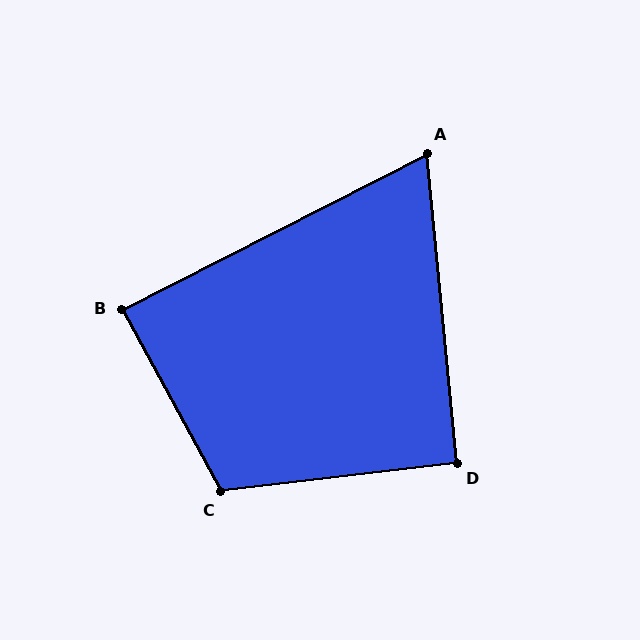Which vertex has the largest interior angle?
C, at approximately 112 degrees.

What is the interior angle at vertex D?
Approximately 91 degrees (approximately right).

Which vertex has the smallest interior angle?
A, at approximately 68 degrees.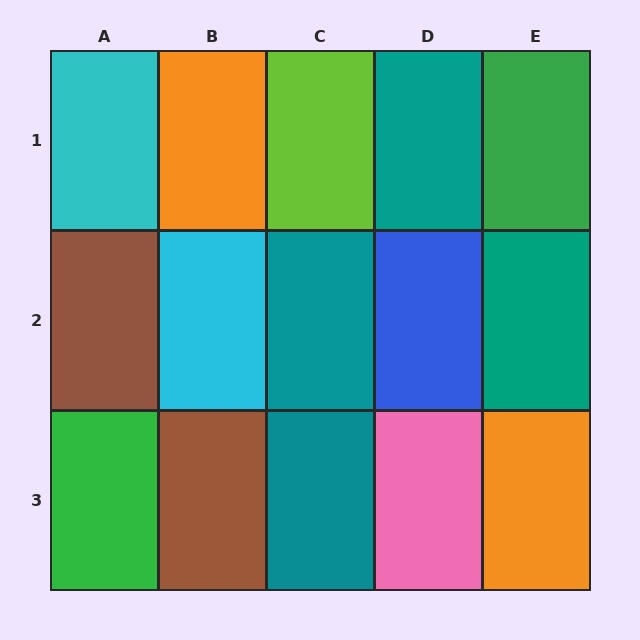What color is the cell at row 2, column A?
Brown.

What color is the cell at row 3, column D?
Pink.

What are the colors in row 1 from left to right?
Cyan, orange, lime, teal, green.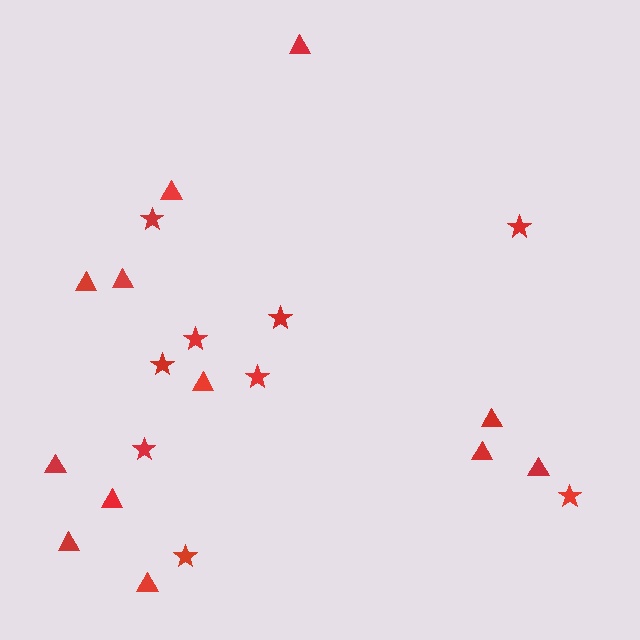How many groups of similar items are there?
There are 2 groups: one group of triangles (12) and one group of stars (9).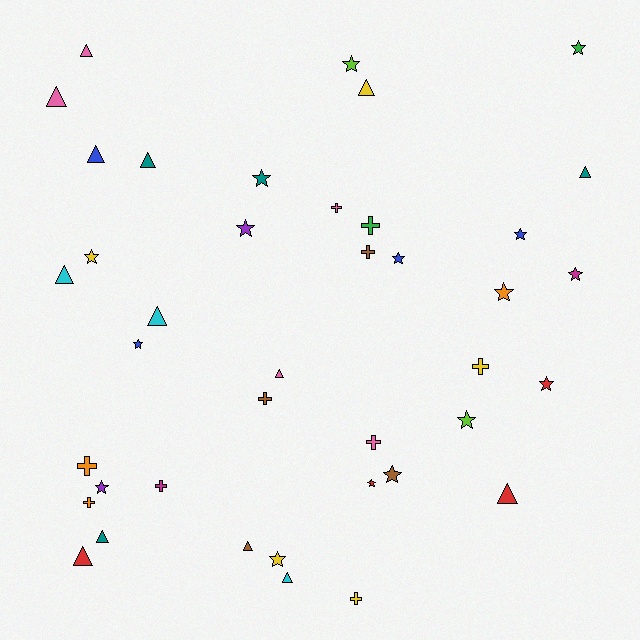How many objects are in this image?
There are 40 objects.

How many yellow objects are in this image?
There are 5 yellow objects.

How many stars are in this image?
There are 16 stars.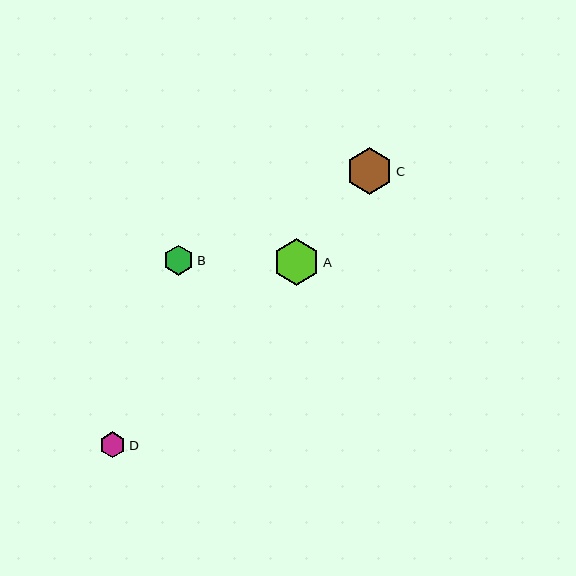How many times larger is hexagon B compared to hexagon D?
Hexagon B is approximately 1.1 times the size of hexagon D.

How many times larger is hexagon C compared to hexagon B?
Hexagon C is approximately 1.6 times the size of hexagon B.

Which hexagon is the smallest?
Hexagon D is the smallest with a size of approximately 26 pixels.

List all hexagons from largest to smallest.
From largest to smallest: A, C, B, D.